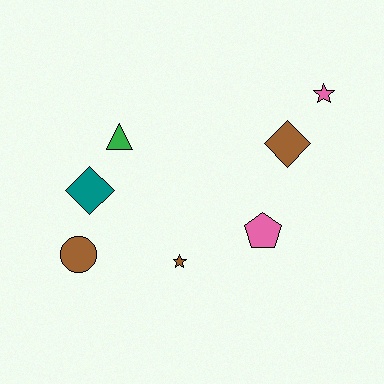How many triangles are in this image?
There is 1 triangle.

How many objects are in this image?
There are 7 objects.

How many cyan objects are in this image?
There are no cyan objects.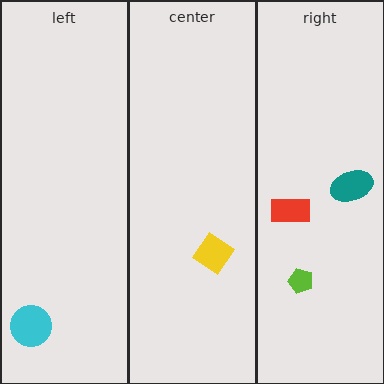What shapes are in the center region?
The yellow diamond.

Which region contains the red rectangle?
The right region.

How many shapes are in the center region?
1.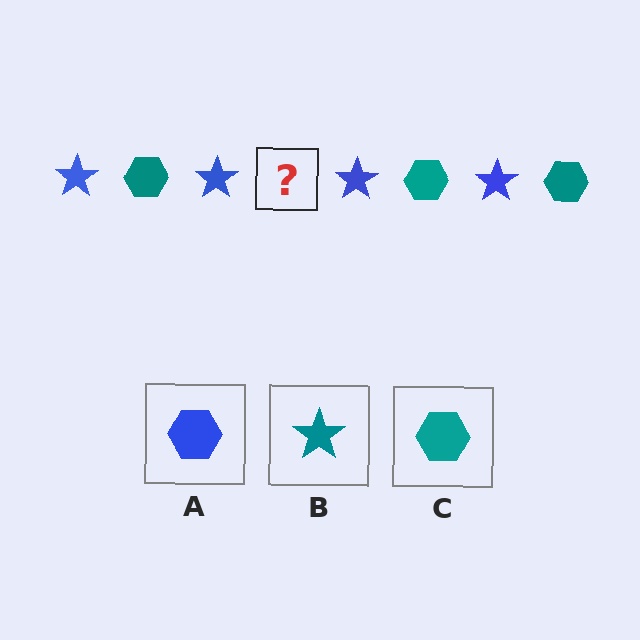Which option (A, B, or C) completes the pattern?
C.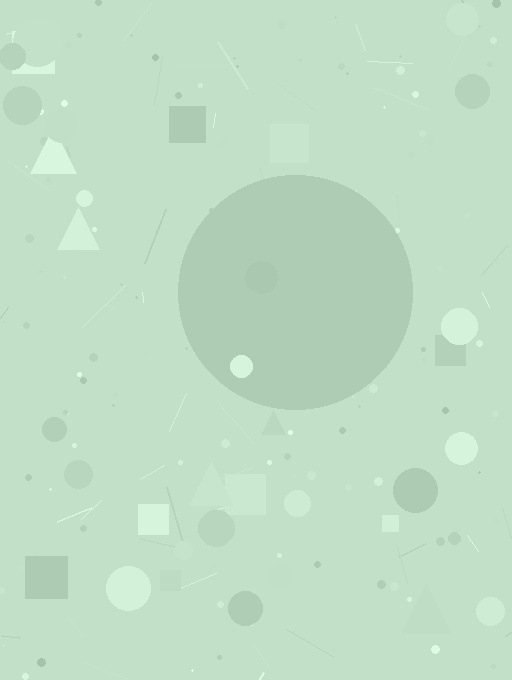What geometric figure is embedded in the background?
A circle is embedded in the background.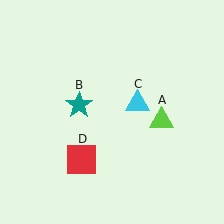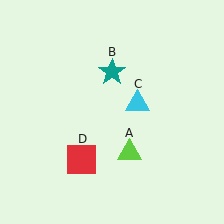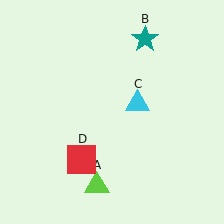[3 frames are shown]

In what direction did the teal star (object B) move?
The teal star (object B) moved up and to the right.